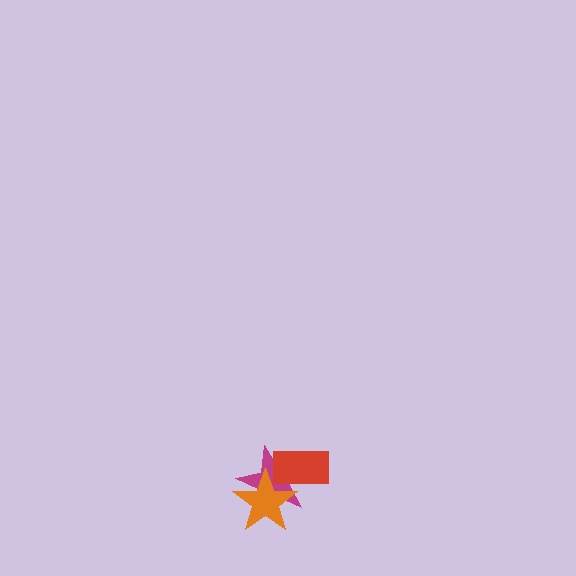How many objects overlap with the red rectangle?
2 objects overlap with the red rectangle.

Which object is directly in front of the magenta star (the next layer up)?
The red rectangle is directly in front of the magenta star.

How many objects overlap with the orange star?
2 objects overlap with the orange star.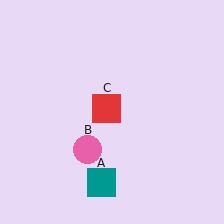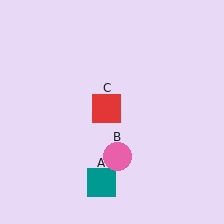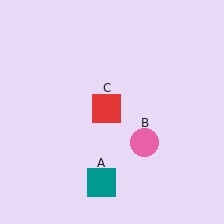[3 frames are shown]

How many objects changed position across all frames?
1 object changed position: pink circle (object B).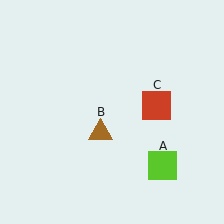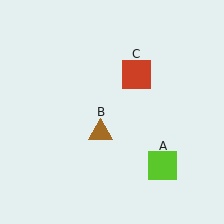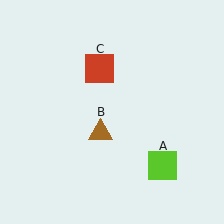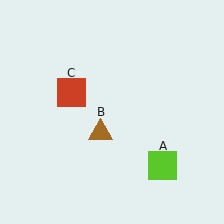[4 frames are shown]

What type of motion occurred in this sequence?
The red square (object C) rotated counterclockwise around the center of the scene.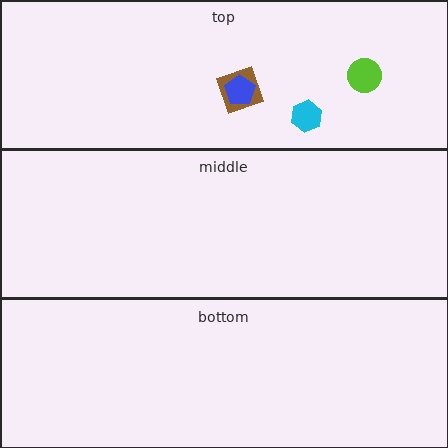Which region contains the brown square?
The top region.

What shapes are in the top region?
The cyan hexagon, the brown square, the lime circle, the blue pentagon.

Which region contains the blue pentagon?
The top region.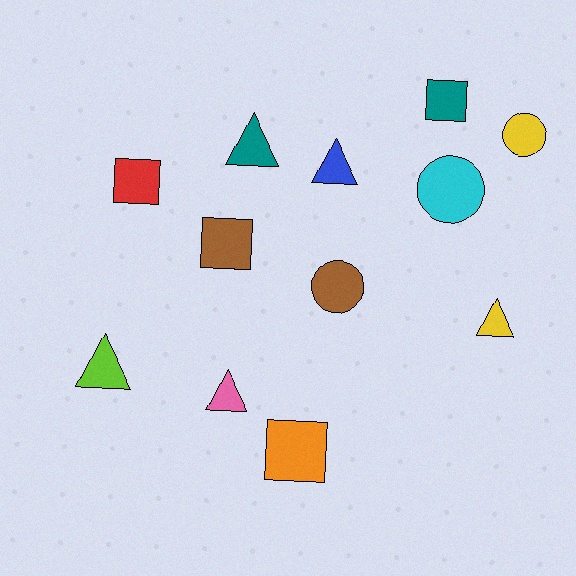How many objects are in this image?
There are 12 objects.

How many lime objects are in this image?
There is 1 lime object.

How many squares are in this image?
There are 4 squares.